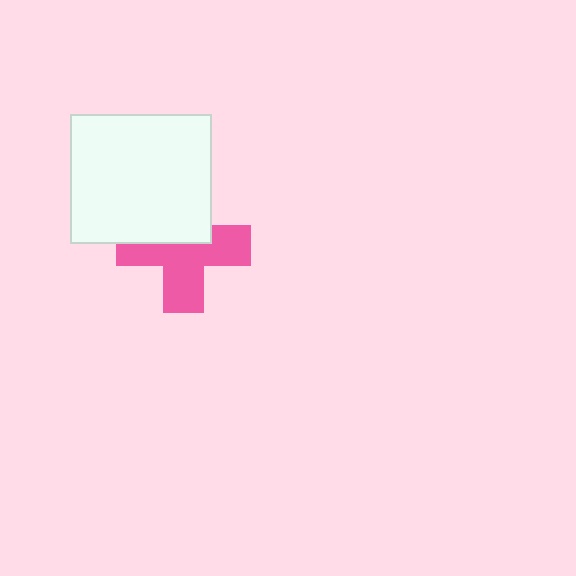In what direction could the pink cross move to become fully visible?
The pink cross could move down. That would shift it out from behind the white rectangle entirely.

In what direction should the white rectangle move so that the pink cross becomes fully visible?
The white rectangle should move up. That is the shortest direction to clear the overlap and leave the pink cross fully visible.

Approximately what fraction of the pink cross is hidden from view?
Roughly 39% of the pink cross is hidden behind the white rectangle.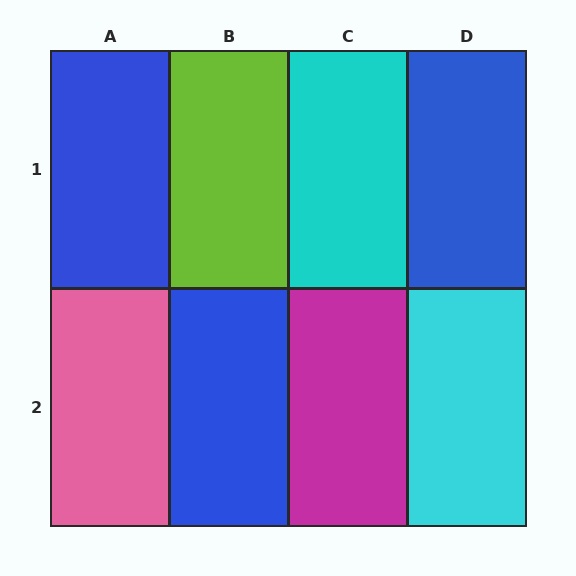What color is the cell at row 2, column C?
Magenta.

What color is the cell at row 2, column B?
Blue.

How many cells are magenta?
1 cell is magenta.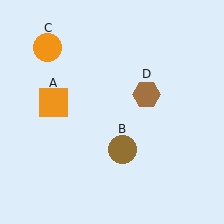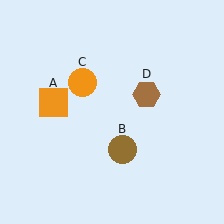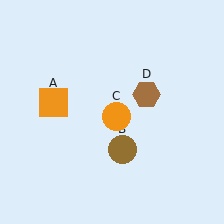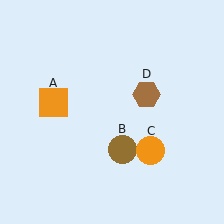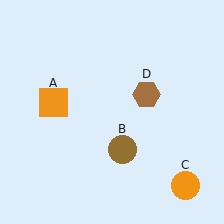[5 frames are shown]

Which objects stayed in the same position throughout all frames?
Orange square (object A) and brown circle (object B) and brown hexagon (object D) remained stationary.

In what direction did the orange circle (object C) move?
The orange circle (object C) moved down and to the right.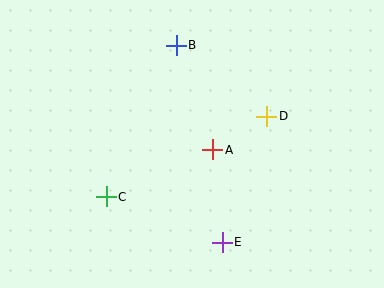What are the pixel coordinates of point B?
Point B is at (176, 45).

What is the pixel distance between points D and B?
The distance between D and B is 115 pixels.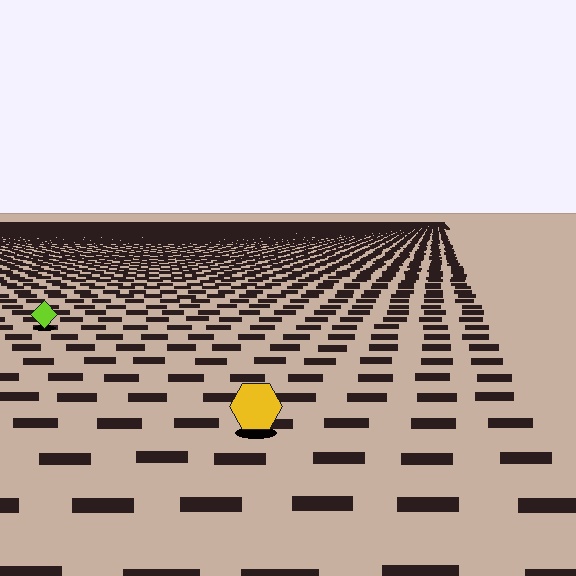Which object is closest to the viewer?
The yellow hexagon is closest. The texture marks near it are larger and more spread out.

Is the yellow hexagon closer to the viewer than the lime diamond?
Yes. The yellow hexagon is closer — you can tell from the texture gradient: the ground texture is coarser near it.